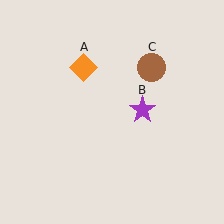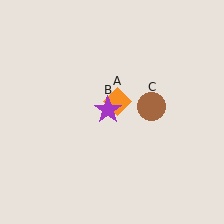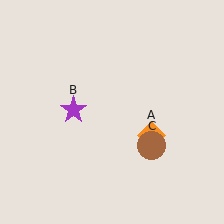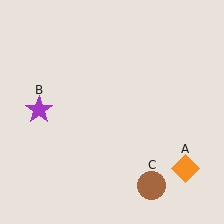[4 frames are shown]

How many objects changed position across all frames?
3 objects changed position: orange diamond (object A), purple star (object B), brown circle (object C).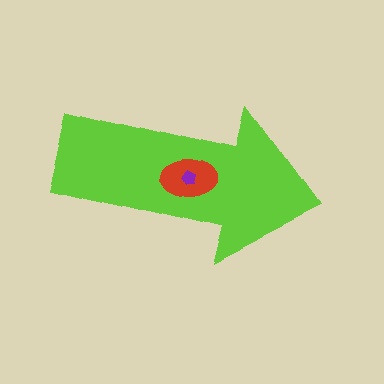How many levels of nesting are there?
3.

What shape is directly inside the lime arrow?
The red ellipse.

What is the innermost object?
The purple pentagon.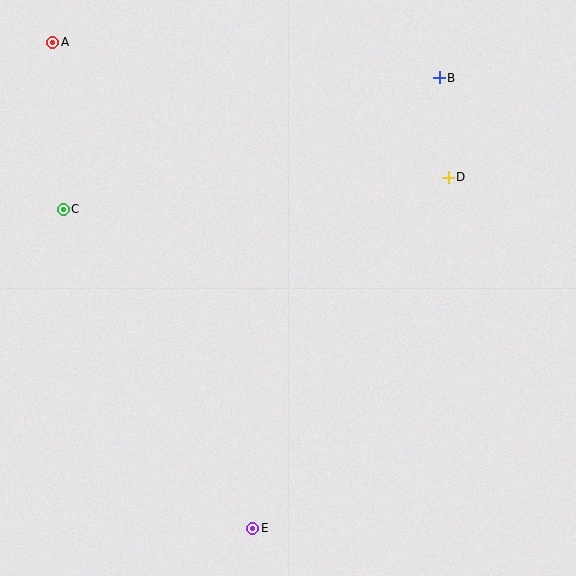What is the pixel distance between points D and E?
The distance between D and E is 402 pixels.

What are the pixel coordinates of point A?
Point A is at (53, 42).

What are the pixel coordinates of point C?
Point C is at (63, 209).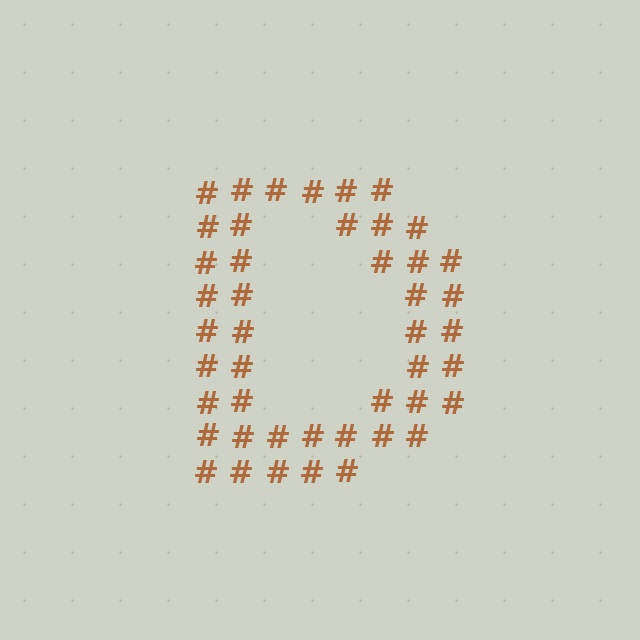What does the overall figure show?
The overall figure shows the letter D.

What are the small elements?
The small elements are hash symbols.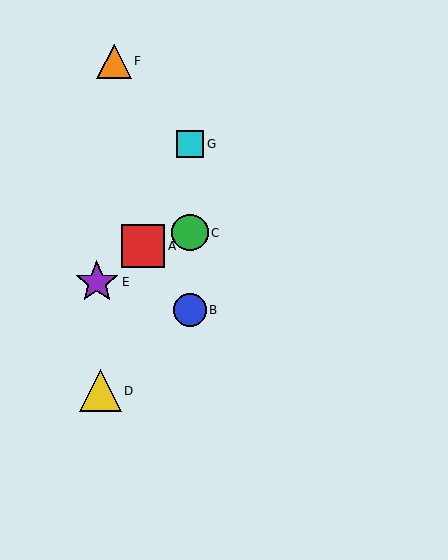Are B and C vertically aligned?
Yes, both are at x≈190.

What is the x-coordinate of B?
Object B is at x≈190.